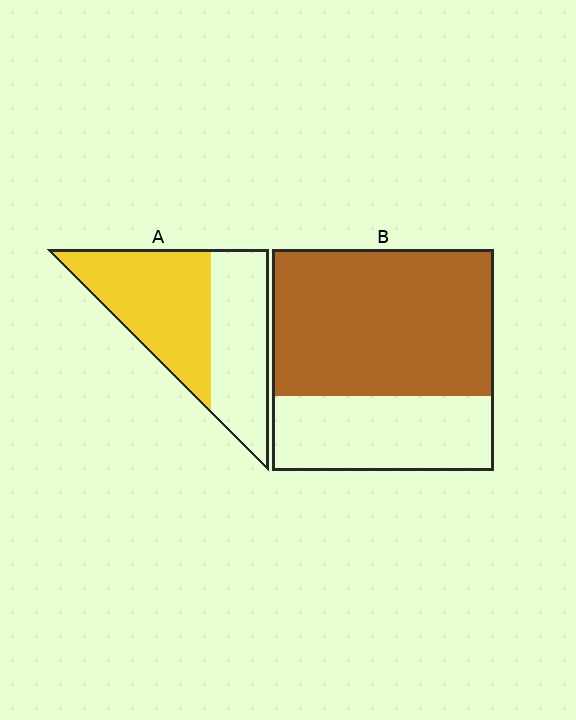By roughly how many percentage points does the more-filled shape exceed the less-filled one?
By roughly 10 percentage points (B over A).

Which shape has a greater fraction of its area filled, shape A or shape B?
Shape B.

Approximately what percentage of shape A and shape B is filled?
A is approximately 55% and B is approximately 65%.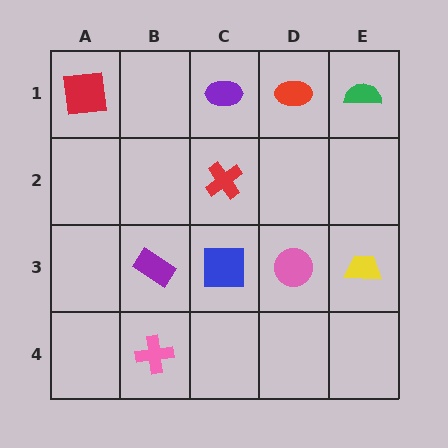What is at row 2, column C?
A red cross.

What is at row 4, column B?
A pink cross.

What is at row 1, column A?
A red square.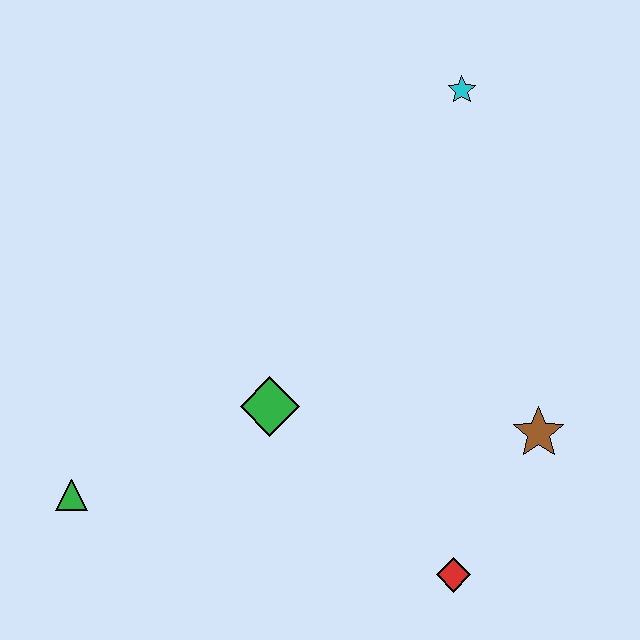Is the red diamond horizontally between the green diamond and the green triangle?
No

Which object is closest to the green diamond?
The green triangle is closest to the green diamond.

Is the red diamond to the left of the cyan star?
Yes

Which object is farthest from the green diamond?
The cyan star is farthest from the green diamond.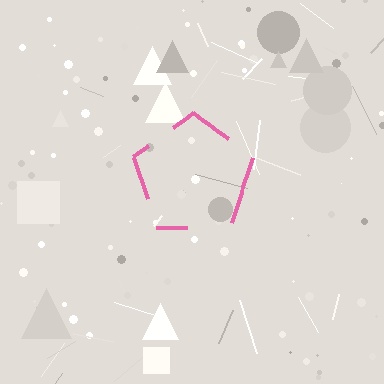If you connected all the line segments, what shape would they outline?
They would outline a pentagon.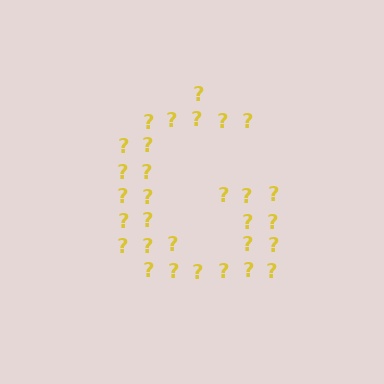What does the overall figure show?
The overall figure shows the letter G.